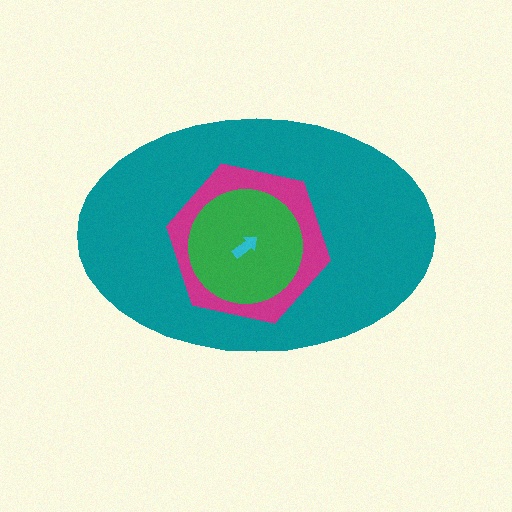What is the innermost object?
The cyan arrow.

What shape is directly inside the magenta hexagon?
The green circle.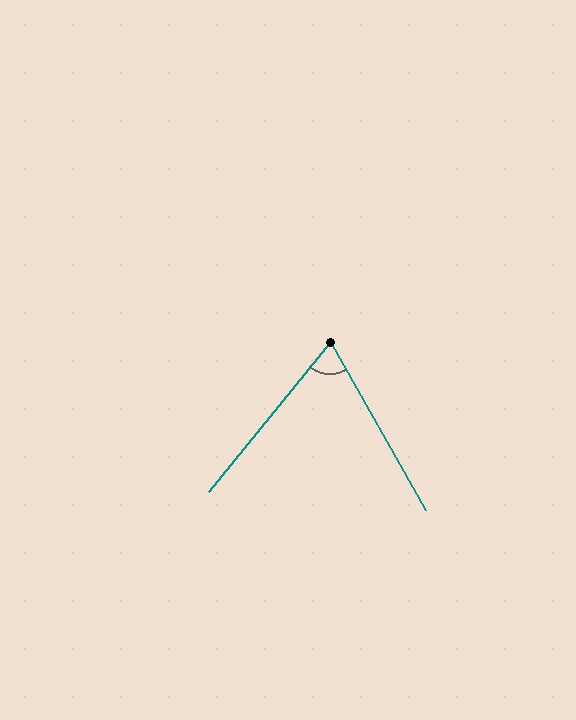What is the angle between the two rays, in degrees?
Approximately 68 degrees.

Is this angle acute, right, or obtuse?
It is acute.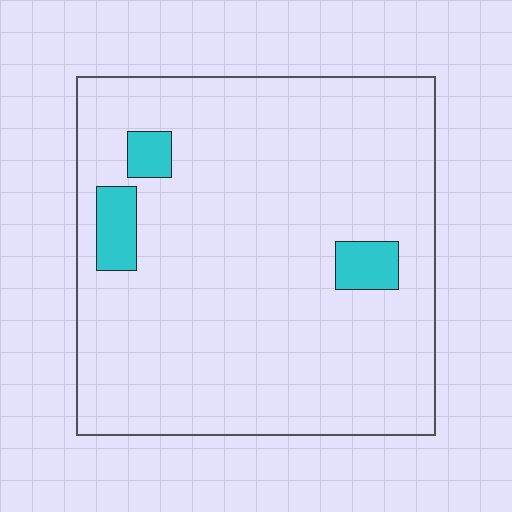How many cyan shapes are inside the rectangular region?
3.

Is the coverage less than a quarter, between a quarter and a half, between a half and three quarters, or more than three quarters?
Less than a quarter.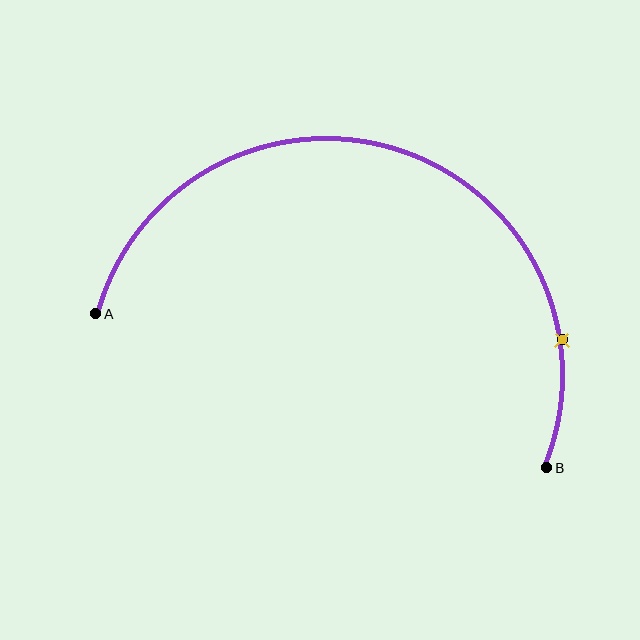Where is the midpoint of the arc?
The arc midpoint is the point on the curve farthest from the straight line joining A and B. It sits above that line.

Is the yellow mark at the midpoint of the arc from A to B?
No. The yellow mark lies on the arc but is closer to endpoint B. The arc midpoint would be at the point on the curve equidistant along the arc from both A and B.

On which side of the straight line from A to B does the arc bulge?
The arc bulges above the straight line connecting A and B.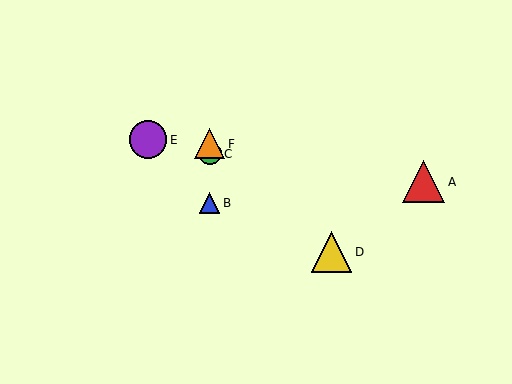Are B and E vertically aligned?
No, B is at x≈210 and E is at x≈148.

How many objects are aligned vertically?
3 objects (B, C, F) are aligned vertically.